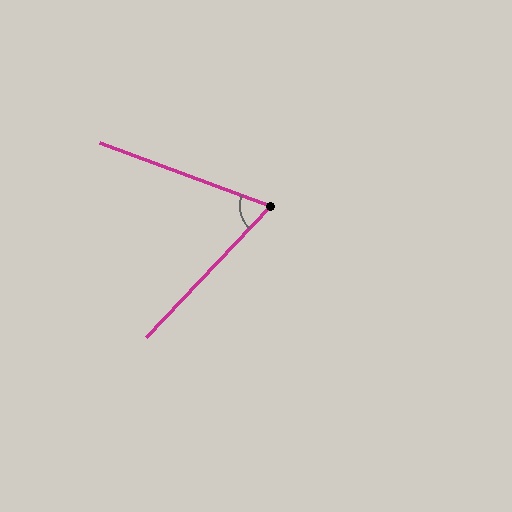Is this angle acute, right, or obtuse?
It is acute.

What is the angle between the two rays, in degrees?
Approximately 67 degrees.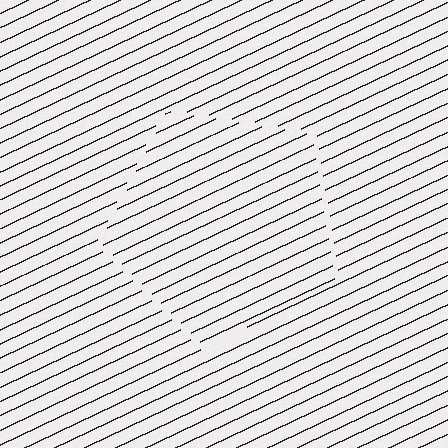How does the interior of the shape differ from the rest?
The interior of the shape contains the same grating, shifted by half a period — the contour is defined by the phase discontinuity where line-ends from the inner and outer gratings abut.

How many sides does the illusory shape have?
5 sides — the line-ends trace a pentagon.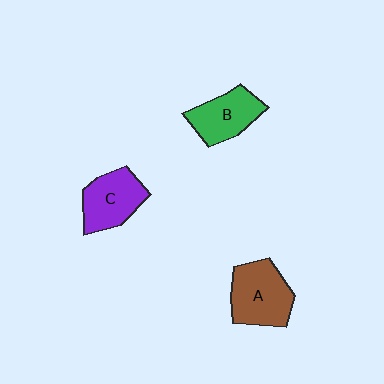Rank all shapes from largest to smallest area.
From largest to smallest: A (brown), C (purple), B (green).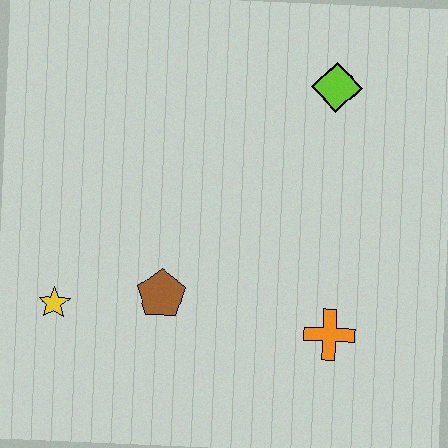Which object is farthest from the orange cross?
The yellow star is farthest from the orange cross.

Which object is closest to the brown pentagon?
The yellow star is closest to the brown pentagon.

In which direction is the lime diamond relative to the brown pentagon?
The lime diamond is above the brown pentagon.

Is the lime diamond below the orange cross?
No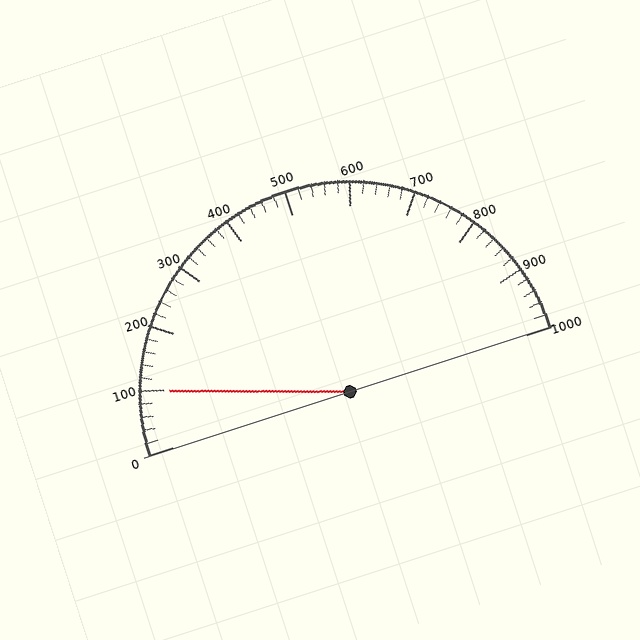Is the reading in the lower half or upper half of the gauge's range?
The reading is in the lower half of the range (0 to 1000).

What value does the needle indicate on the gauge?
The needle indicates approximately 100.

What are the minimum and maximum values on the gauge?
The gauge ranges from 0 to 1000.